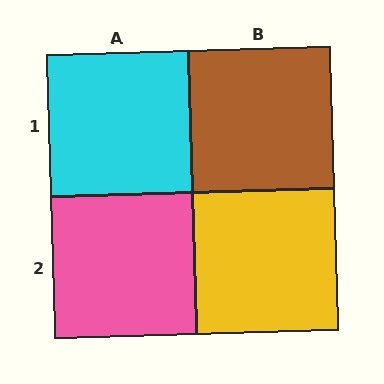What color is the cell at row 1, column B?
Brown.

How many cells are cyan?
1 cell is cyan.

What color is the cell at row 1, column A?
Cyan.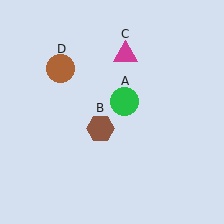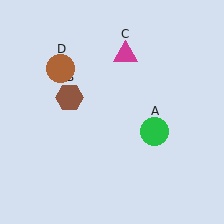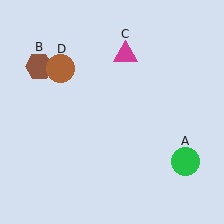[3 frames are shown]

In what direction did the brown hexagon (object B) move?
The brown hexagon (object B) moved up and to the left.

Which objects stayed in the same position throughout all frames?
Magenta triangle (object C) and brown circle (object D) remained stationary.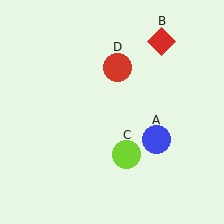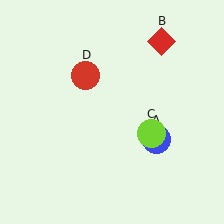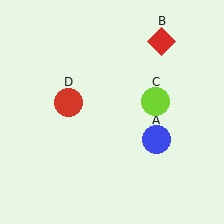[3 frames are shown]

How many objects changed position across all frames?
2 objects changed position: lime circle (object C), red circle (object D).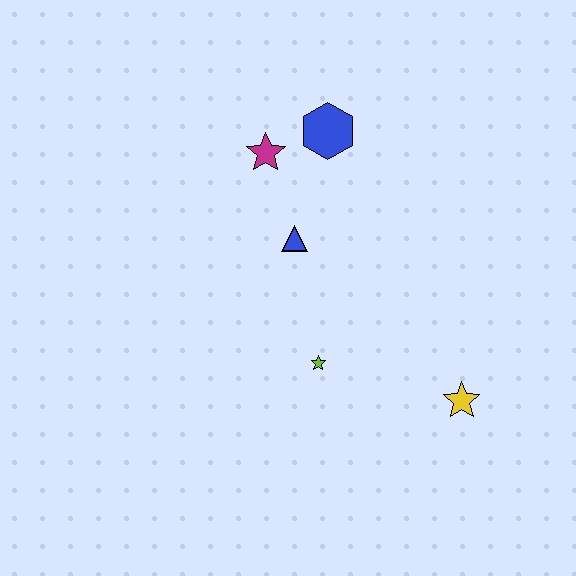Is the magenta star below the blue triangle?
No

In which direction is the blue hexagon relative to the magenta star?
The blue hexagon is to the right of the magenta star.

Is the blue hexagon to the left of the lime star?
No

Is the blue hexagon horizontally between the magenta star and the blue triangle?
No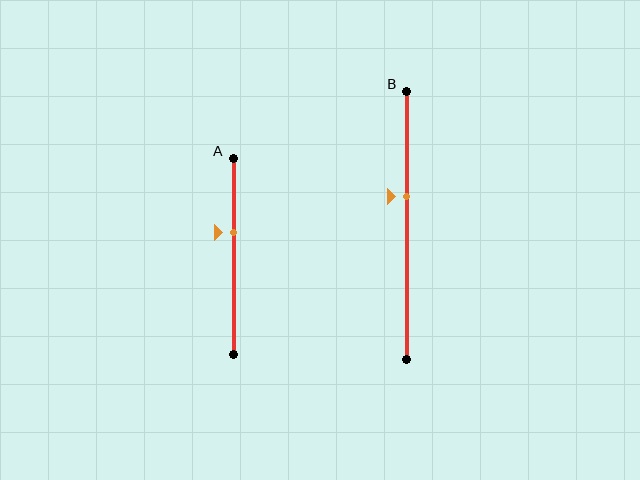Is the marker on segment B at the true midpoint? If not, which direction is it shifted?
No, the marker on segment B is shifted upward by about 11% of the segment length.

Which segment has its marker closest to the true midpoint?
Segment B has its marker closest to the true midpoint.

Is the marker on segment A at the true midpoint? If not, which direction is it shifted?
No, the marker on segment A is shifted upward by about 12% of the segment length.